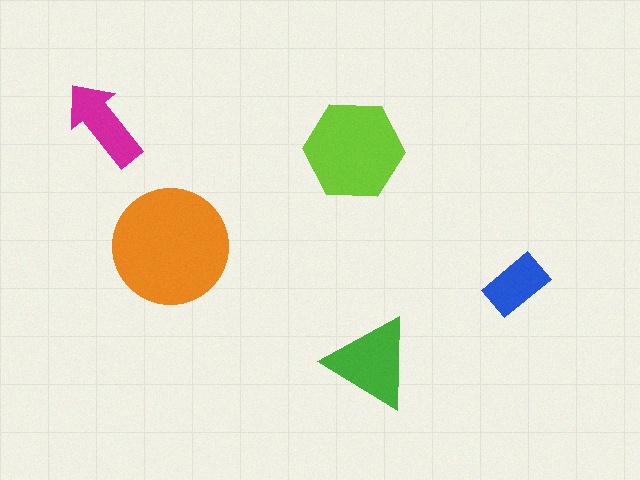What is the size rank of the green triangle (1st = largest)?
3rd.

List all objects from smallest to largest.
The blue rectangle, the magenta arrow, the green triangle, the lime hexagon, the orange circle.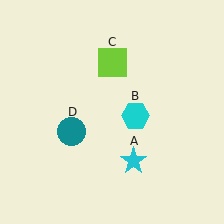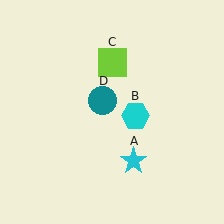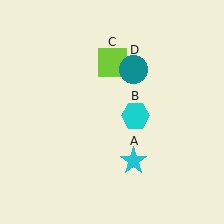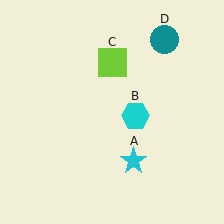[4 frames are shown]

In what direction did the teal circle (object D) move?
The teal circle (object D) moved up and to the right.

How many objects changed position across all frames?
1 object changed position: teal circle (object D).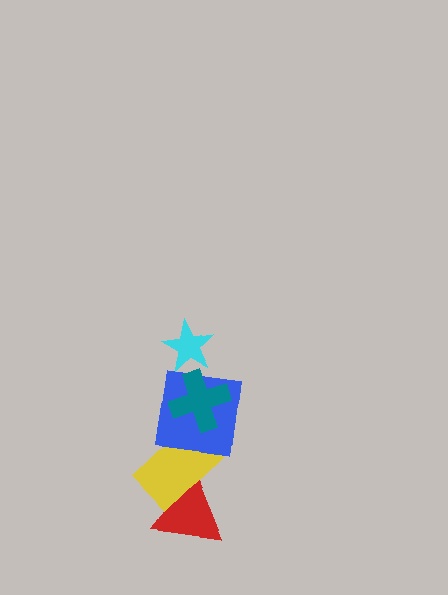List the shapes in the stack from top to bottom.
From top to bottom: the cyan star, the teal cross, the blue square, the yellow rectangle, the red triangle.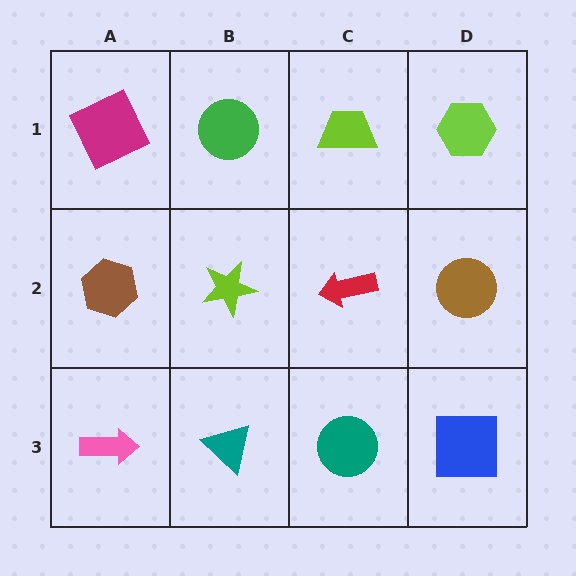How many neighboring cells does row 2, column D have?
3.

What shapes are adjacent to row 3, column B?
A lime star (row 2, column B), a pink arrow (row 3, column A), a teal circle (row 3, column C).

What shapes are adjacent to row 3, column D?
A brown circle (row 2, column D), a teal circle (row 3, column C).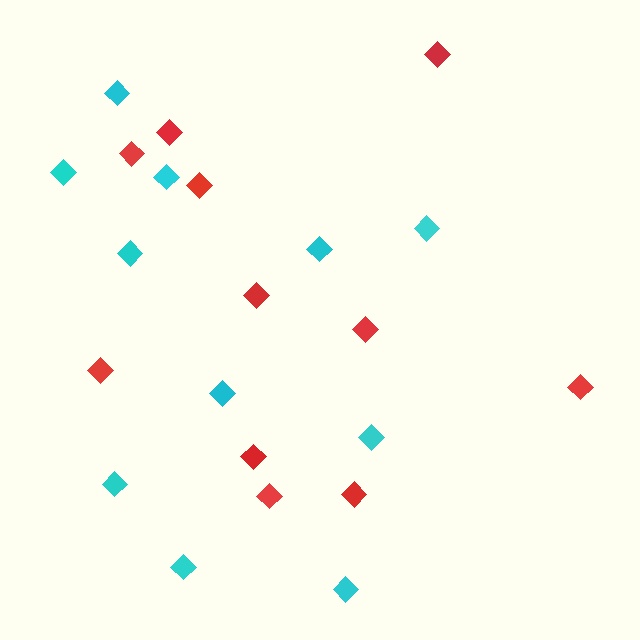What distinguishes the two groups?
There are 2 groups: one group of red diamonds (11) and one group of cyan diamonds (11).